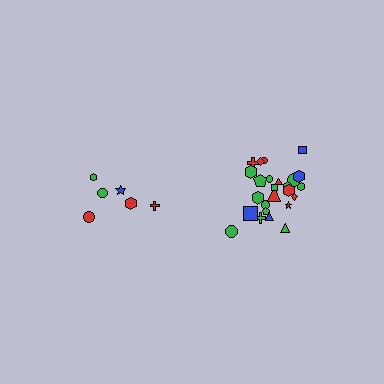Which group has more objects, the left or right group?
The right group.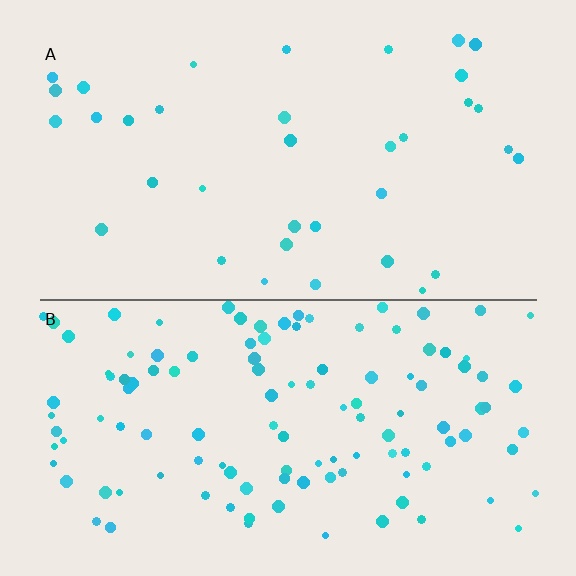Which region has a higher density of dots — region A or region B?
B (the bottom).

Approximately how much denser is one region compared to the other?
Approximately 3.4× — region B over region A.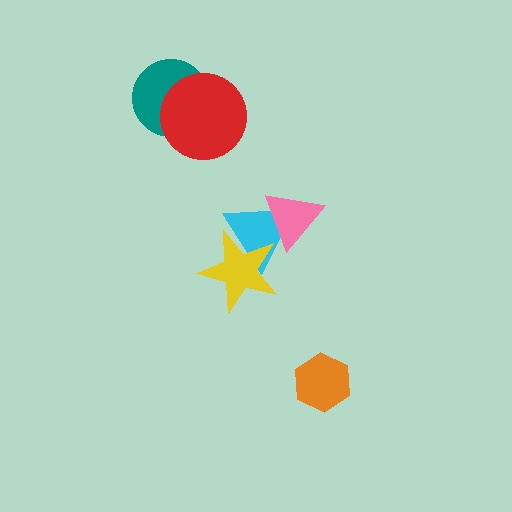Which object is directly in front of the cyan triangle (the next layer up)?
The yellow star is directly in front of the cyan triangle.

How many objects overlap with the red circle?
1 object overlaps with the red circle.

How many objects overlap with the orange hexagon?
0 objects overlap with the orange hexagon.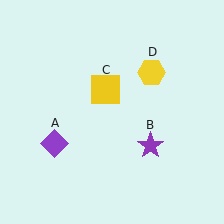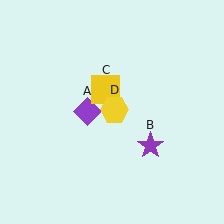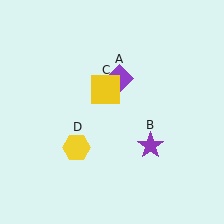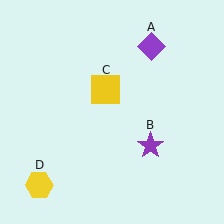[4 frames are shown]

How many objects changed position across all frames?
2 objects changed position: purple diamond (object A), yellow hexagon (object D).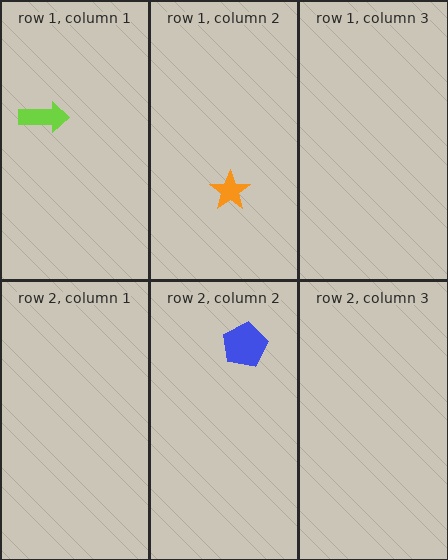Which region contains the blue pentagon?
The row 2, column 2 region.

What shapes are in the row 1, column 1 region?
The lime arrow.